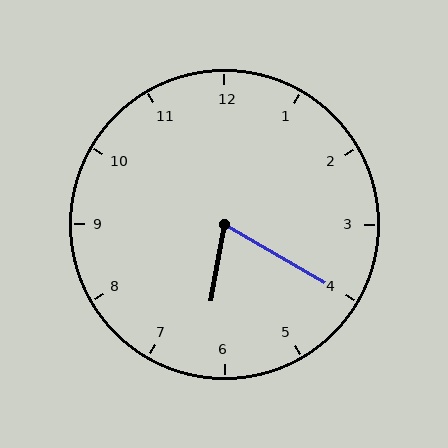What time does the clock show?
6:20.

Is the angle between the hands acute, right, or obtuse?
It is acute.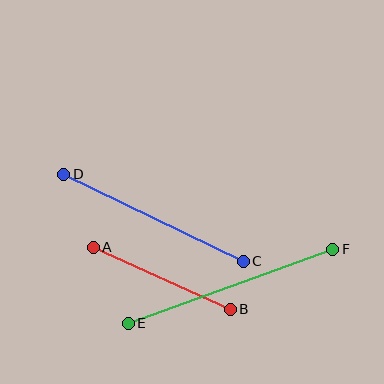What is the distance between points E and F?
The distance is approximately 217 pixels.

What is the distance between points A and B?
The distance is approximately 150 pixels.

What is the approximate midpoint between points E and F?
The midpoint is at approximately (231, 286) pixels.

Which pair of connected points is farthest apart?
Points E and F are farthest apart.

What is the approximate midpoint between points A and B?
The midpoint is at approximately (162, 278) pixels.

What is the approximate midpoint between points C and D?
The midpoint is at approximately (153, 218) pixels.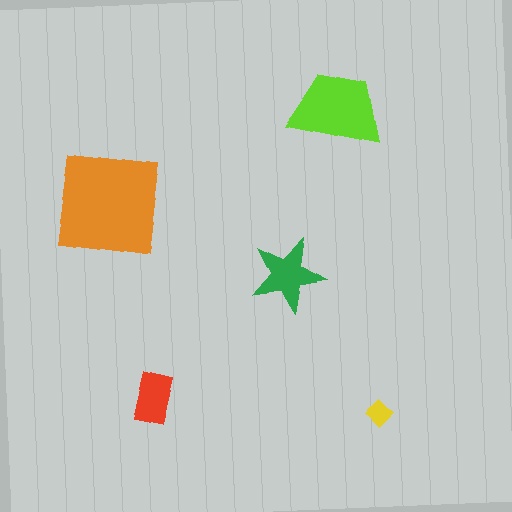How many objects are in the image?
There are 5 objects in the image.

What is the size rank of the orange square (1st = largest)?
1st.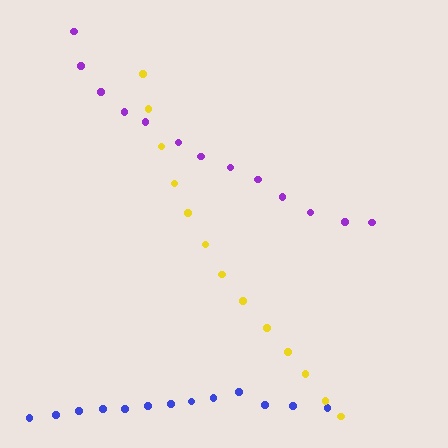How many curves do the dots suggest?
There are 3 distinct paths.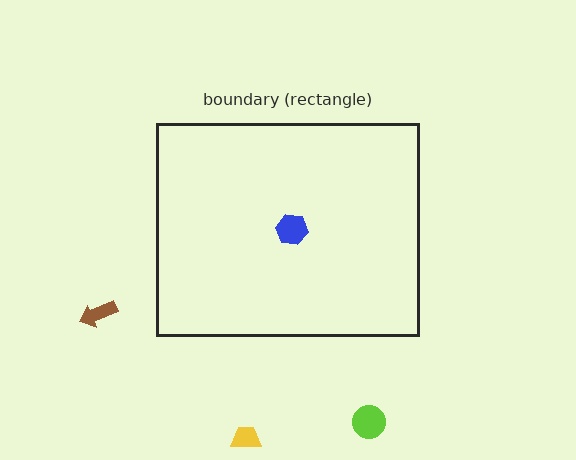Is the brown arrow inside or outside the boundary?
Outside.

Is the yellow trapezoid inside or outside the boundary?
Outside.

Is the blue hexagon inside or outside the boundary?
Inside.